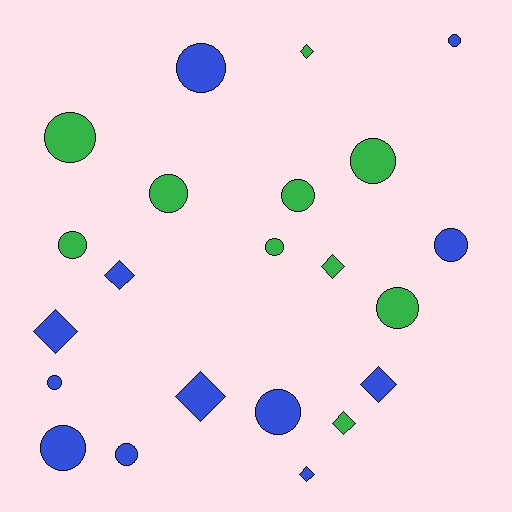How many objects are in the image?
There are 22 objects.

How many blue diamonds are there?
There are 5 blue diamonds.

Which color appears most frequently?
Blue, with 12 objects.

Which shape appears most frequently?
Circle, with 14 objects.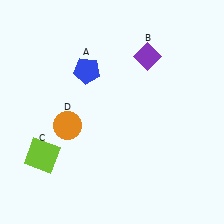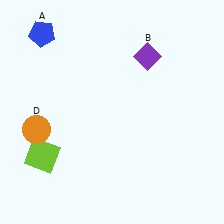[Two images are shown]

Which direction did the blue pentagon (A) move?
The blue pentagon (A) moved left.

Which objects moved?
The objects that moved are: the blue pentagon (A), the orange circle (D).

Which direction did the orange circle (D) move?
The orange circle (D) moved left.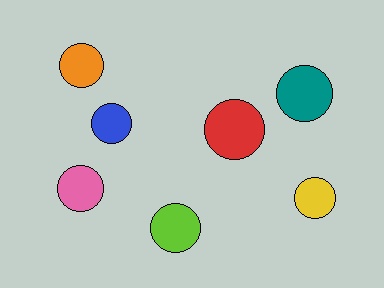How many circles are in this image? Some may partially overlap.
There are 7 circles.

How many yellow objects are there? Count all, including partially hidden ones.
There is 1 yellow object.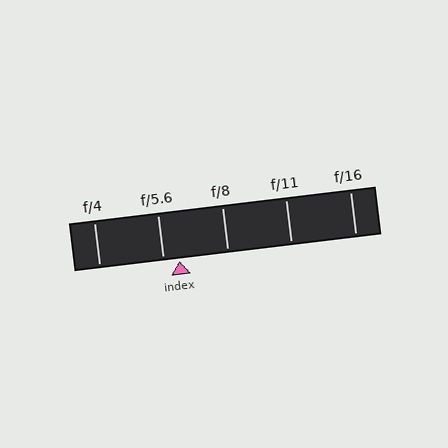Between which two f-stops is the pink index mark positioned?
The index mark is between f/5.6 and f/8.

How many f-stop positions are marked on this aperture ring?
There are 5 f-stop positions marked.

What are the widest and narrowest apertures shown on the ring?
The widest aperture shown is f/4 and the narrowest is f/16.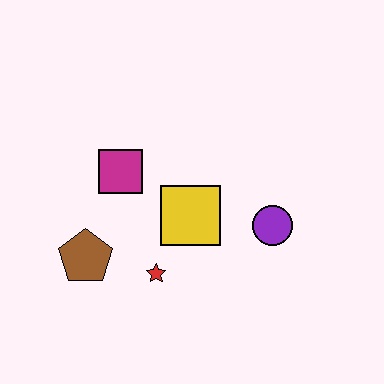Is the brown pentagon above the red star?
Yes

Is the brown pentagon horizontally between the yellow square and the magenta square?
No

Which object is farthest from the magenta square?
The purple circle is farthest from the magenta square.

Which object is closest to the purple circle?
The yellow square is closest to the purple circle.